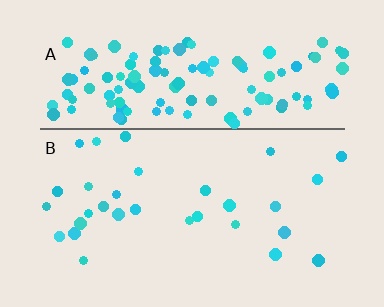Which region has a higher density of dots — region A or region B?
A (the top).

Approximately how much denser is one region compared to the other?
Approximately 4.2× — region A over region B.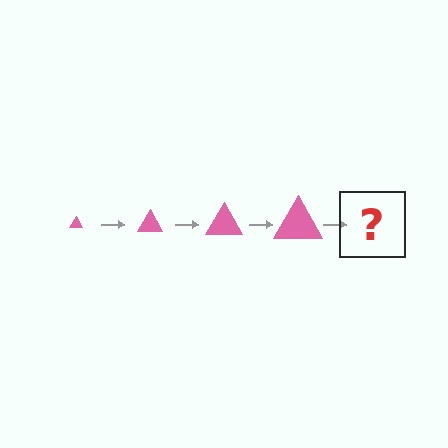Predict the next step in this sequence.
The next step is a pink triangle, larger than the previous one.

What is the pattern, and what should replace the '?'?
The pattern is that the triangle gets progressively larger each step. The '?' should be a pink triangle, larger than the previous one.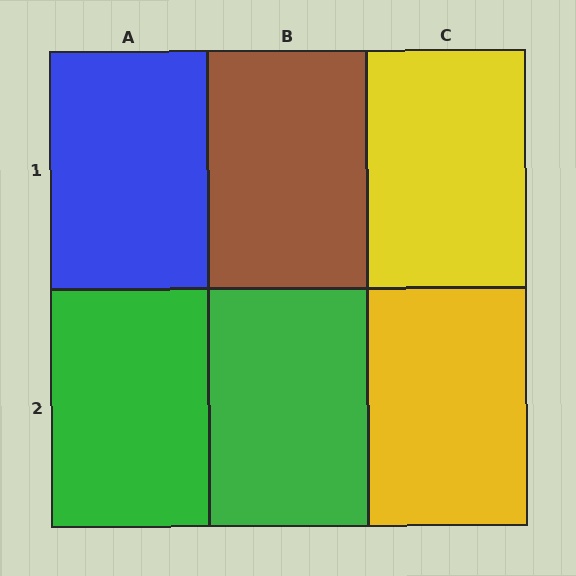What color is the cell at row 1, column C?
Yellow.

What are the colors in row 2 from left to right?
Green, green, yellow.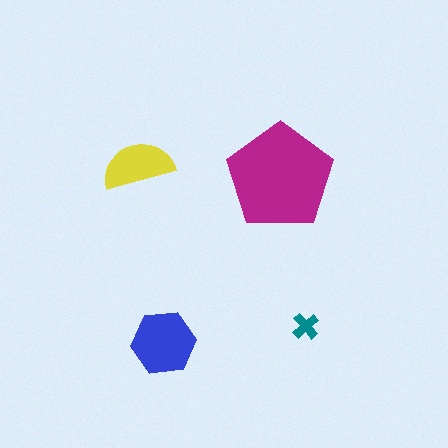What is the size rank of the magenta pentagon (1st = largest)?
1st.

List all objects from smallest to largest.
The teal cross, the yellow semicircle, the blue hexagon, the magenta pentagon.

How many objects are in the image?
There are 4 objects in the image.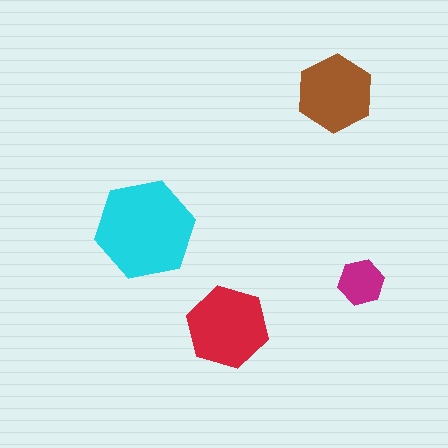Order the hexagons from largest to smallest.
the cyan one, the red one, the brown one, the magenta one.